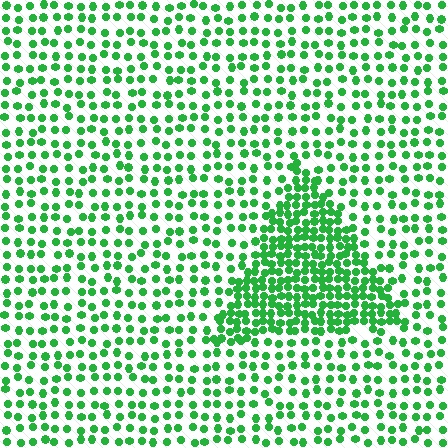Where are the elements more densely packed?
The elements are more densely packed inside the triangle boundary.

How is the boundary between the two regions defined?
The boundary is defined by a change in element density (approximately 2.2x ratio). All elements are the same color, size, and shape.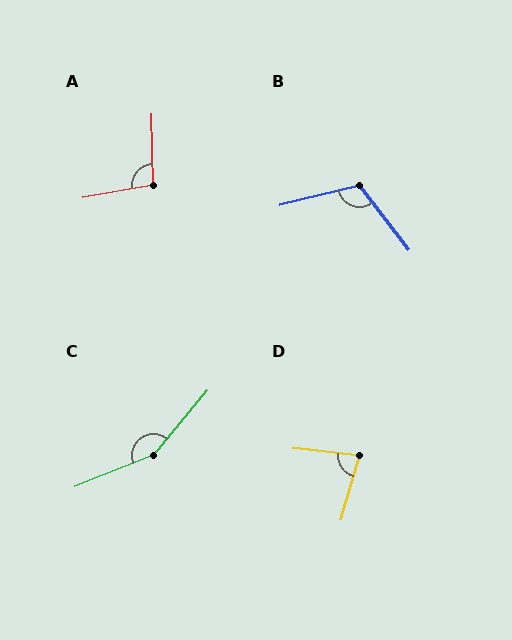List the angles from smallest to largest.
D (80°), A (99°), B (114°), C (151°).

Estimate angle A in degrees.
Approximately 99 degrees.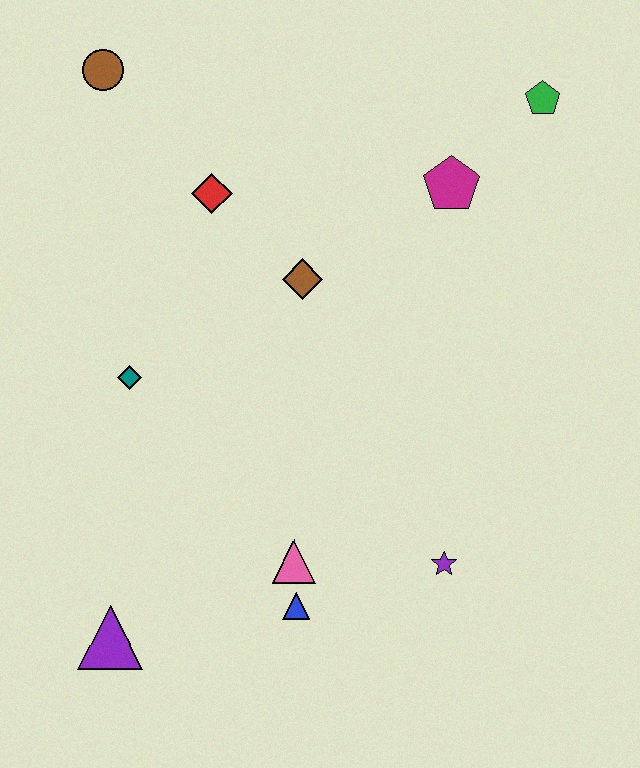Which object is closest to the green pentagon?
The magenta pentagon is closest to the green pentagon.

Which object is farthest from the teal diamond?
The green pentagon is farthest from the teal diamond.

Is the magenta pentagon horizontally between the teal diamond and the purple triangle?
No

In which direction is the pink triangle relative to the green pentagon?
The pink triangle is below the green pentagon.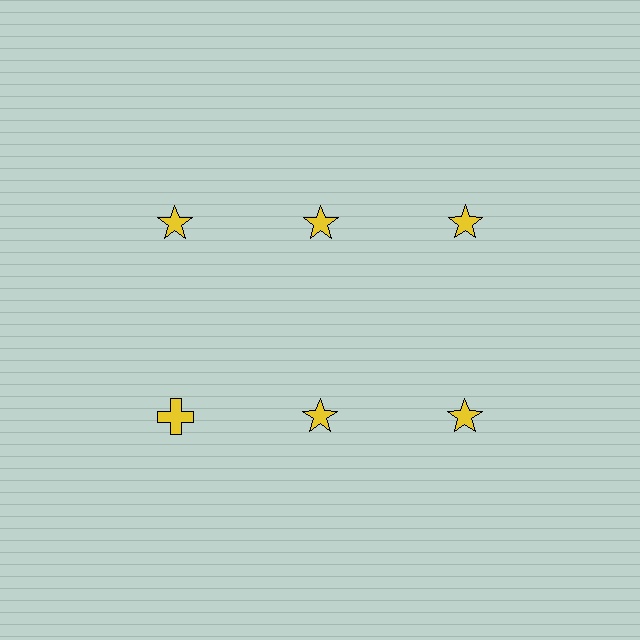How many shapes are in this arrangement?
There are 6 shapes arranged in a grid pattern.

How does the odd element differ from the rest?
It has a different shape: cross instead of star.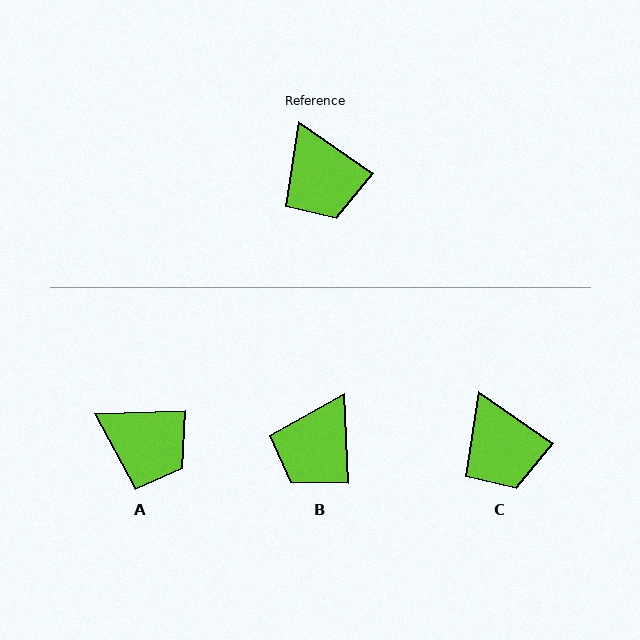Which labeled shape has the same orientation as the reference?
C.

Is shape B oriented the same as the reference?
No, it is off by about 52 degrees.